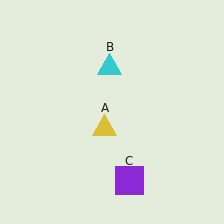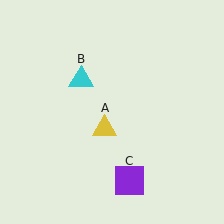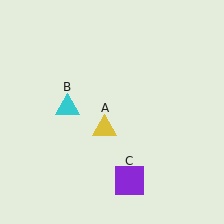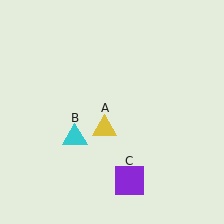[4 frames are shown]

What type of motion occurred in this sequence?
The cyan triangle (object B) rotated counterclockwise around the center of the scene.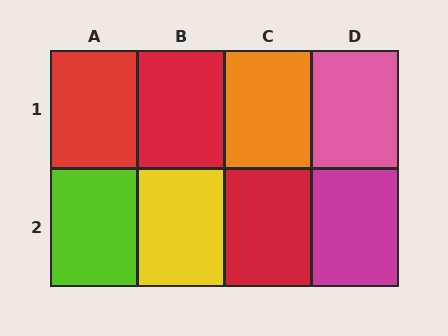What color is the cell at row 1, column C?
Orange.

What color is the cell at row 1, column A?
Red.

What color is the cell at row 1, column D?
Pink.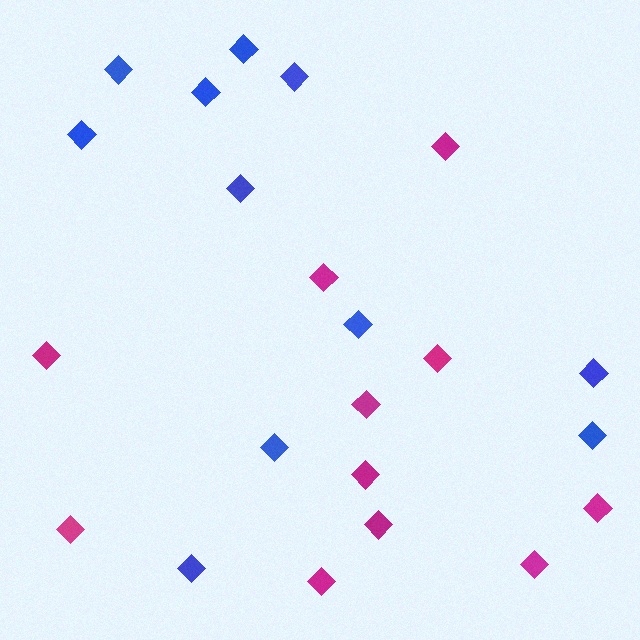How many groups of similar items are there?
There are 2 groups: one group of blue diamonds (11) and one group of magenta diamonds (11).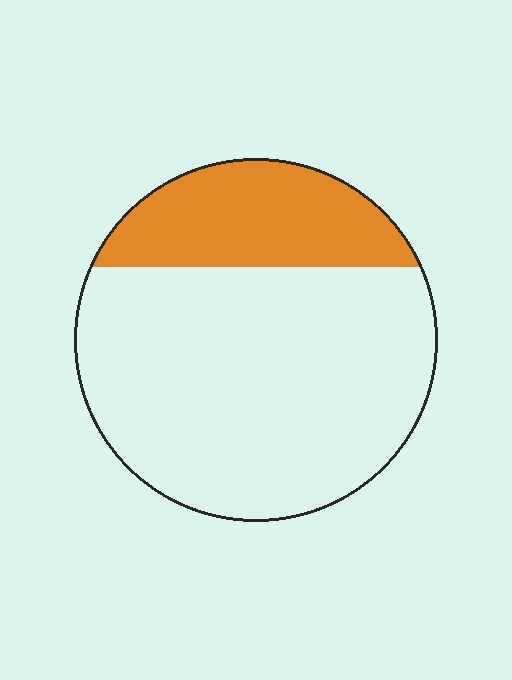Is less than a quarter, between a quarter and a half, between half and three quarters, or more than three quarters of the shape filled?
Between a quarter and a half.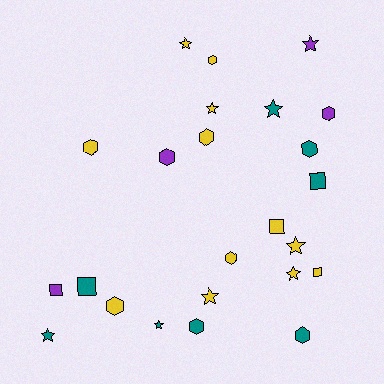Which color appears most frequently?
Yellow, with 12 objects.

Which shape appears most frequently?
Hexagon, with 10 objects.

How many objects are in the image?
There are 24 objects.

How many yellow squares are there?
There are 2 yellow squares.